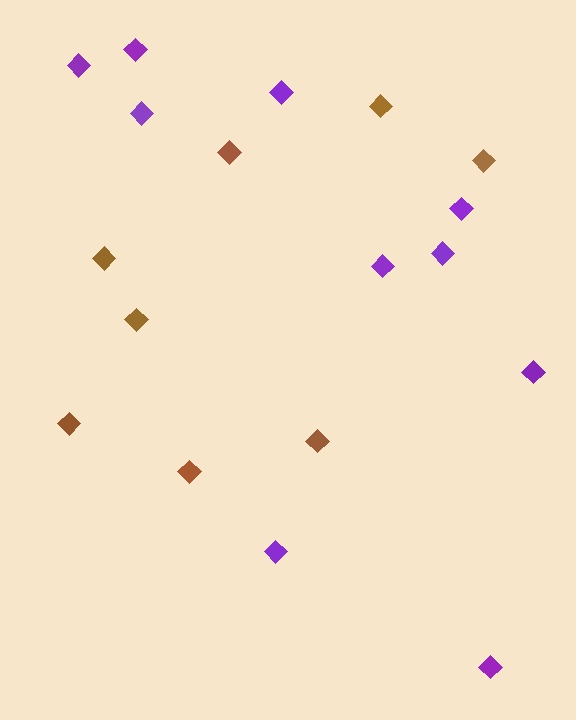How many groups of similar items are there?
There are 2 groups: one group of purple diamonds (10) and one group of brown diamonds (8).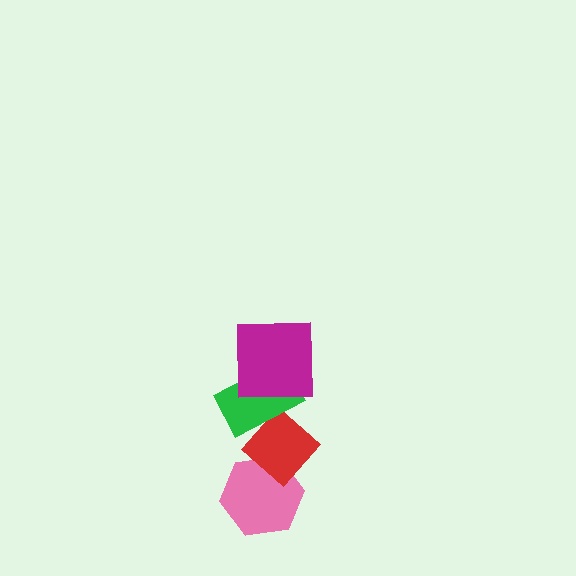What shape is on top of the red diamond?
The green rectangle is on top of the red diamond.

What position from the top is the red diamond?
The red diamond is 3rd from the top.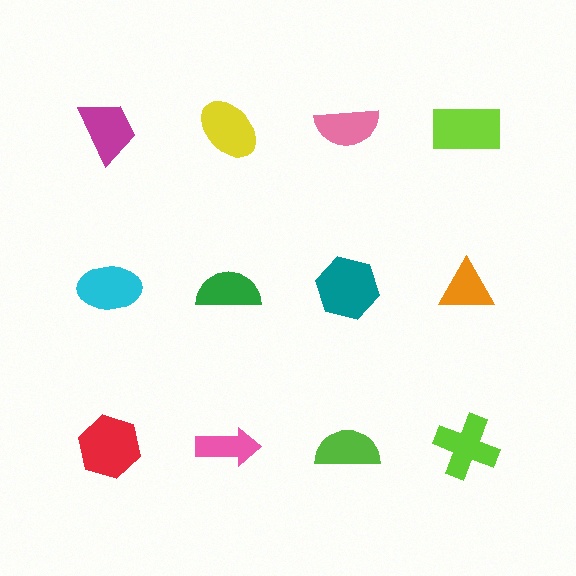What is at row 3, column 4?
A lime cross.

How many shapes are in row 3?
4 shapes.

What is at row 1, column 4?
A lime rectangle.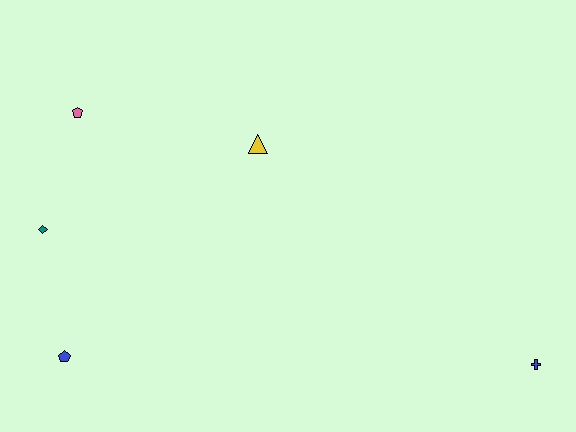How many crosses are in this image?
There is 1 cross.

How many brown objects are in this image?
There are no brown objects.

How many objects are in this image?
There are 5 objects.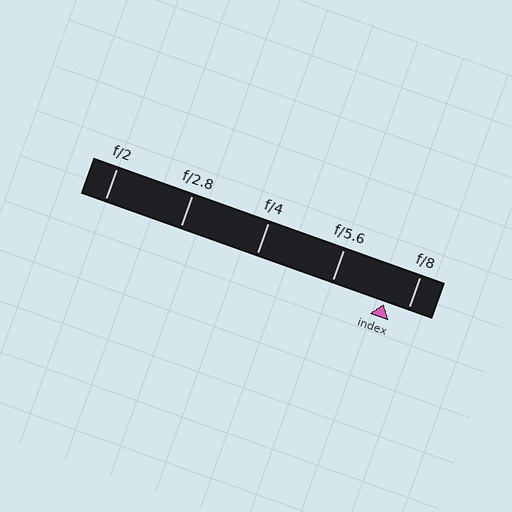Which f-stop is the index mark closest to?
The index mark is closest to f/8.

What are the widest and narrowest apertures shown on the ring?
The widest aperture shown is f/2 and the narrowest is f/8.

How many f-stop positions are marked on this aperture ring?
There are 5 f-stop positions marked.